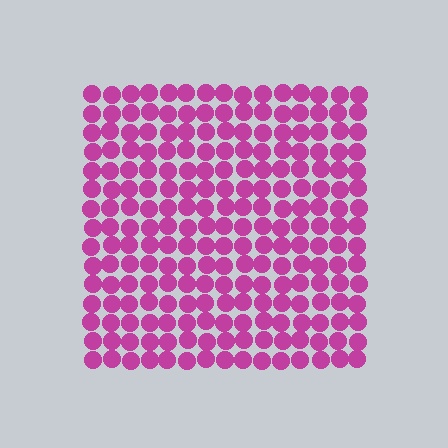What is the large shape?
The large shape is a square.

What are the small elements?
The small elements are circles.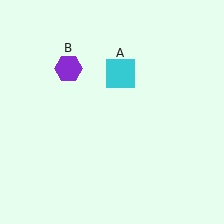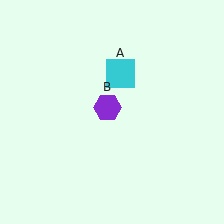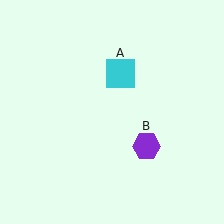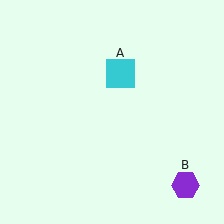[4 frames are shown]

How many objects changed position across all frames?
1 object changed position: purple hexagon (object B).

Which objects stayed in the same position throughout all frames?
Cyan square (object A) remained stationary.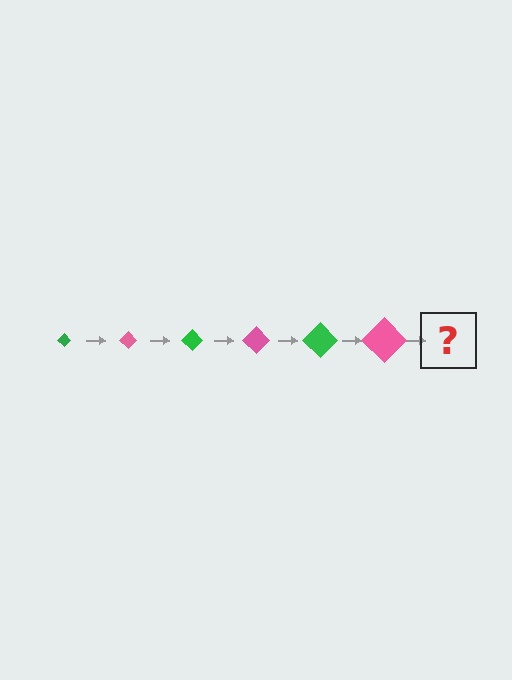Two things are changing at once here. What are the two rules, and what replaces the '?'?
The two rules are that the diamond grows larger each step and the color cycles through green and pink. The '?' should be a green diamond, larger than the previous one.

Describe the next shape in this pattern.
It should be a green diamond, larger than the previous one.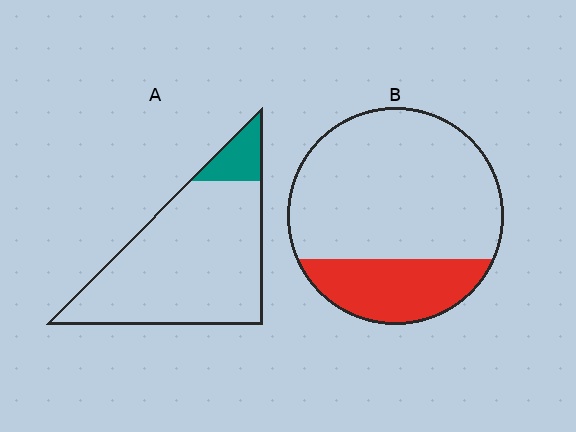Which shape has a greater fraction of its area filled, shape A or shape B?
Shape B.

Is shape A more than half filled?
No.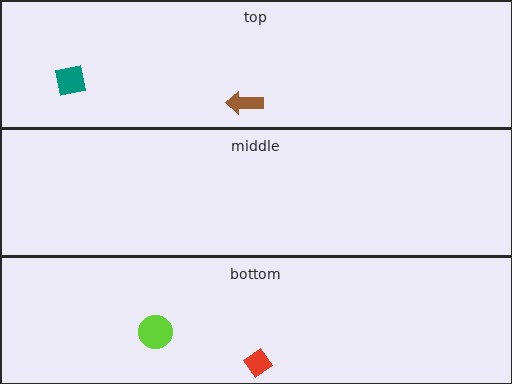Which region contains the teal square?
The top region.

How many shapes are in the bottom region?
2.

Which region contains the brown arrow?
The top region.